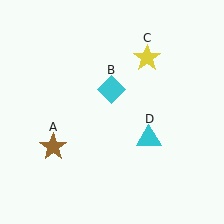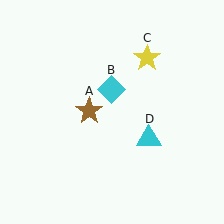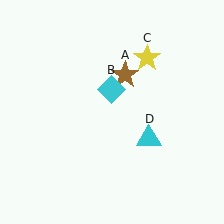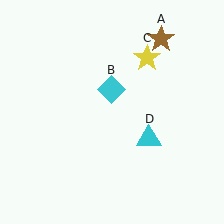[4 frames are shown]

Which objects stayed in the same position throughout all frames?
Cyan diamond (object B) and yellow star (object C) and cyan triangle (object D) remained stationary.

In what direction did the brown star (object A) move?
The brown star (object A) moved up and to the right.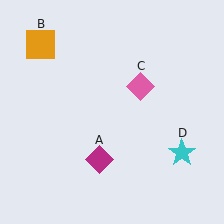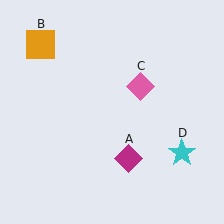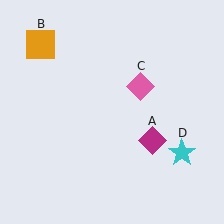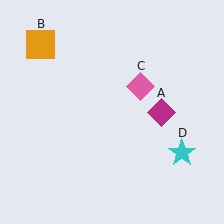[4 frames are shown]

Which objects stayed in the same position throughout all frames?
Orange square (object B) and pink diamond (object C) and cyan star (object D) remained stationary.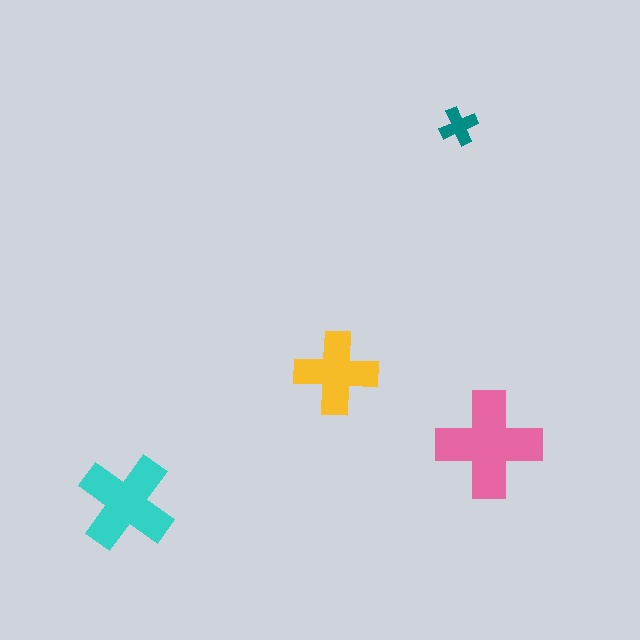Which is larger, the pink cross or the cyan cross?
The pink one.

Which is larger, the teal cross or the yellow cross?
The yellow one.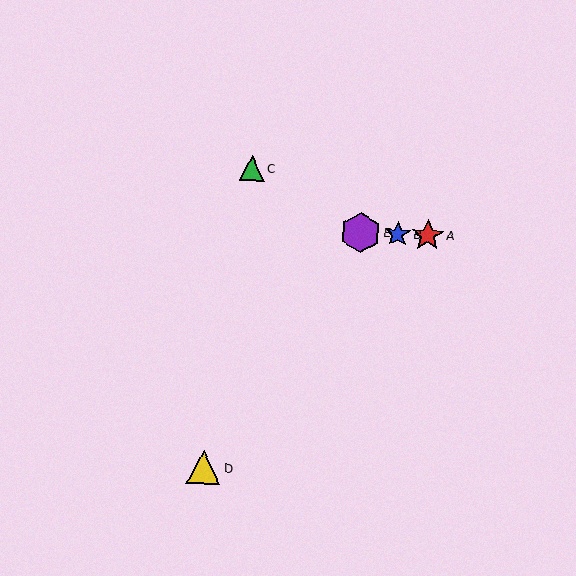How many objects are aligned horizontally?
3 objects (A, B, E) are aligned horizontally.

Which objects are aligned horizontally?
Objects A, B, E are aligned horizontally.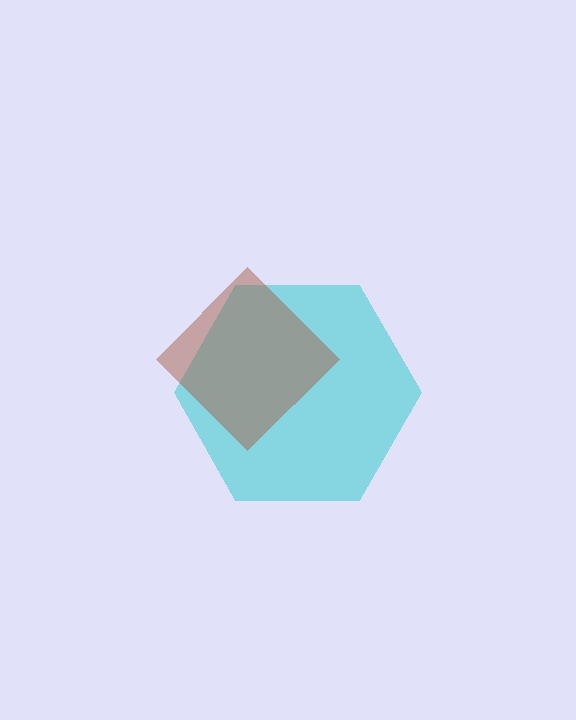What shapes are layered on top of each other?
The layered shapes are: a cyan hexagon, a brown diamond.